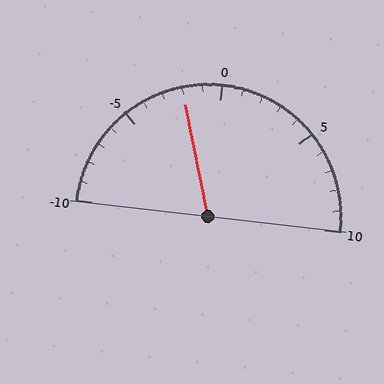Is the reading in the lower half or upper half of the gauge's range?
The reading is in the lower half of the range (-10 to 10).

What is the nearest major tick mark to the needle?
The nearest major tick mark is 0.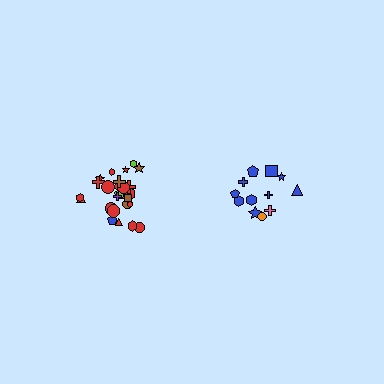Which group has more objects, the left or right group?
The left group.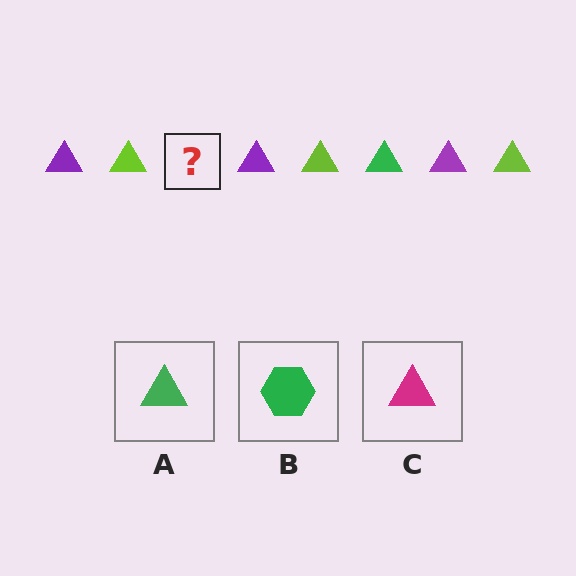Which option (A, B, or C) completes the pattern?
A.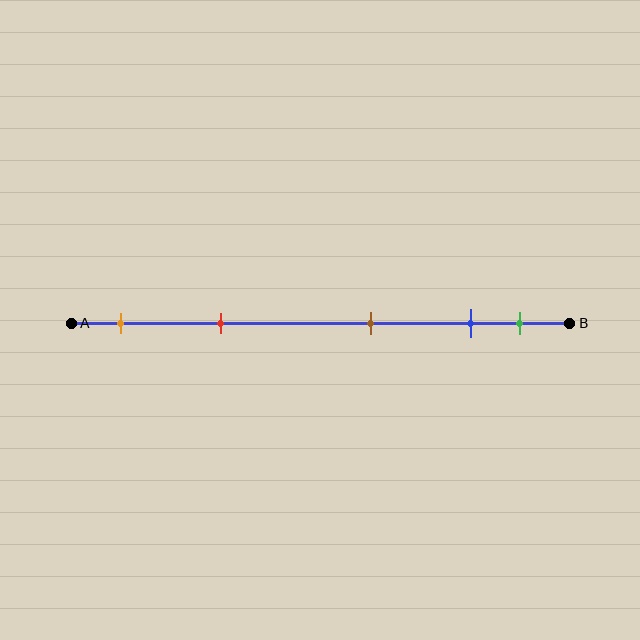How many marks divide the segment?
There are 5 marks dividing the segment.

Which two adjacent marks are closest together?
The blue and green marks are the closest adjacent pair.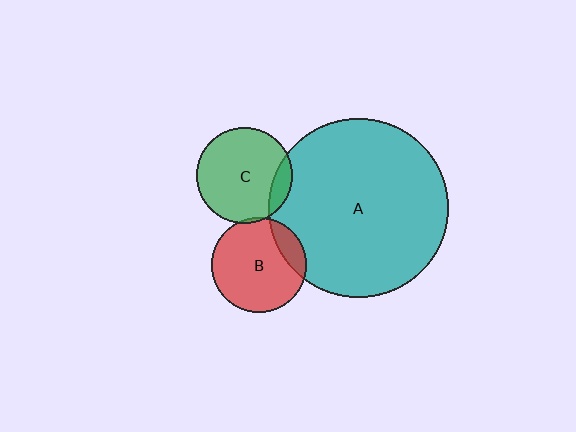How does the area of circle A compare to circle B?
Approximately 3.6 times.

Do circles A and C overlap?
Yes.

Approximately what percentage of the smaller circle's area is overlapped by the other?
Approximately 10%.